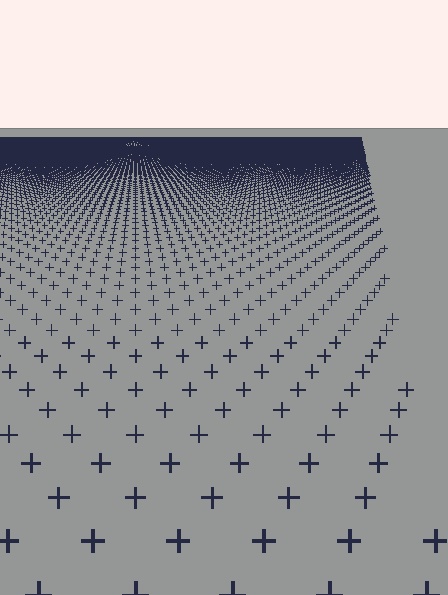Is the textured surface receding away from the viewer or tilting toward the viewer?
The surface is receding away from the viewer. Texture elements get smaller and denser toward the top.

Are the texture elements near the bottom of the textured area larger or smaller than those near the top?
Larger. Near the bottom, elements are closer to the viewer and appear at a bigger on-screen size.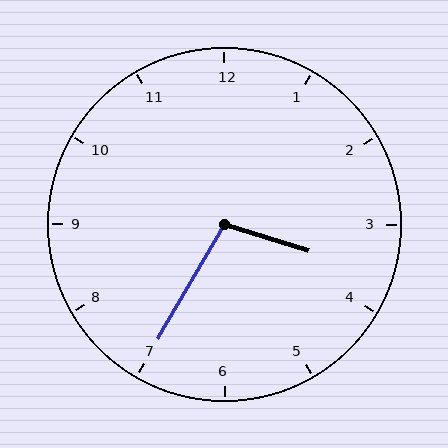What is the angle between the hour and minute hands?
Approximately 102 degrees.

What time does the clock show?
3:35.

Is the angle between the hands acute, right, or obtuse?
It is obtuse.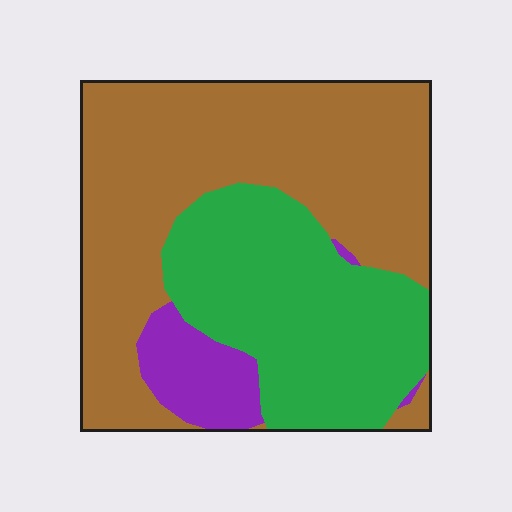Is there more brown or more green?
Brown.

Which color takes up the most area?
Brown, at roughly 55%.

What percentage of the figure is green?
Green covers 35% of the figure.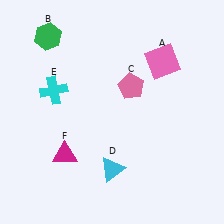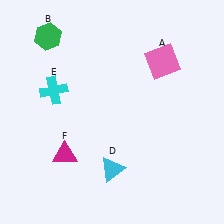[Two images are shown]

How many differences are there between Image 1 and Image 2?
There is 1 difference between the two images.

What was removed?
The pink pentagon (C) was removed in Image 2.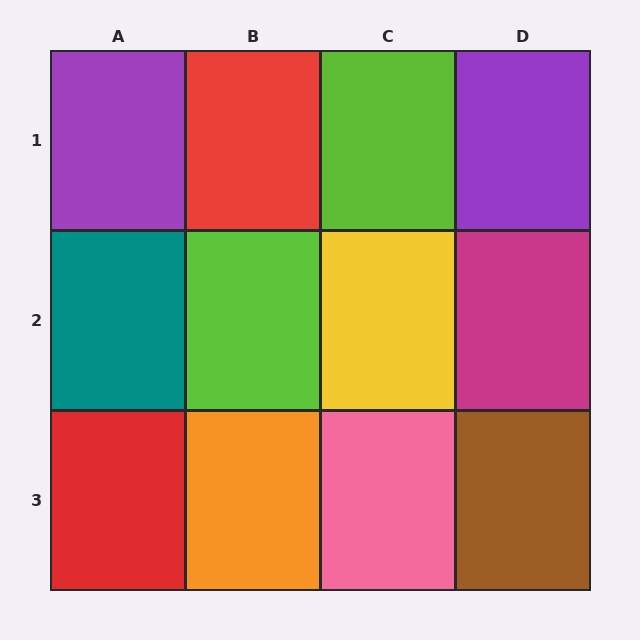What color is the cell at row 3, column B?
Orange.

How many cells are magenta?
1 cell is magenta.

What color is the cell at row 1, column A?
Purple.